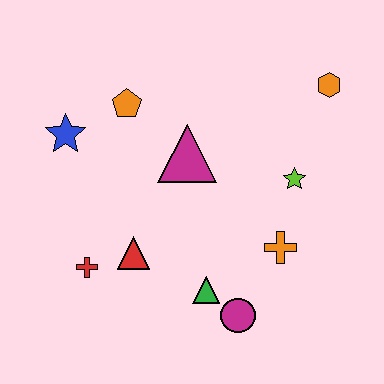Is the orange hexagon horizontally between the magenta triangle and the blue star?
No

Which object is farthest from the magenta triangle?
The magenta circle is farthest from the magenta triangle.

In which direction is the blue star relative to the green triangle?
The blue star is above the green triangle.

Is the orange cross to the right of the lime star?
No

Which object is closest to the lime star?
The orange cross is closest to the lime star.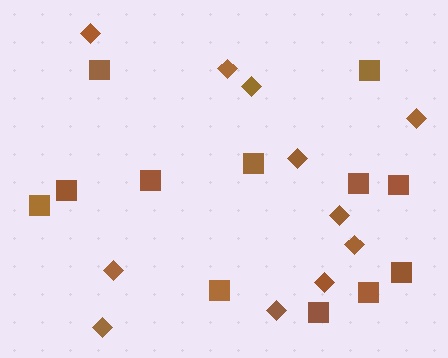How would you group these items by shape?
There are 2 groups: one group of squares (12) and one group of diamonds (11).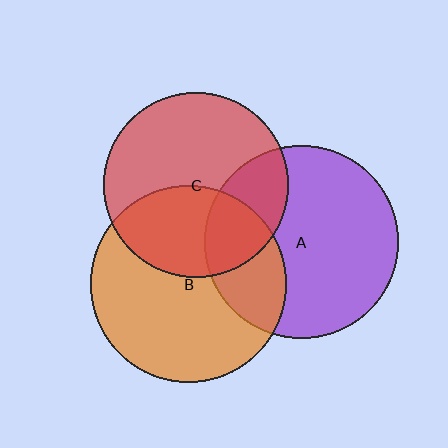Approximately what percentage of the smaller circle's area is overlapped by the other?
Approximately 25%.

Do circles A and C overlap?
Yes.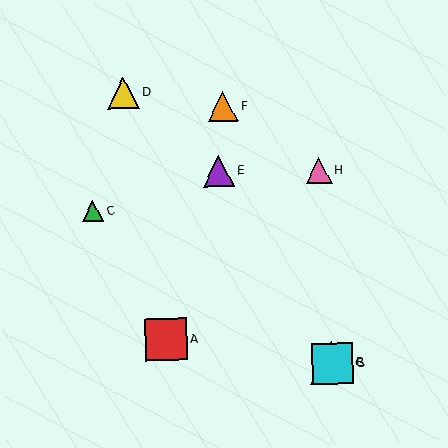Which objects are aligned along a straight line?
Objects B, E, G are aligned along a straight line.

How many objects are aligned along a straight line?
3 objects (B, E, G) are aligned along a straight line.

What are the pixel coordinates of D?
Object D is at (123, 93).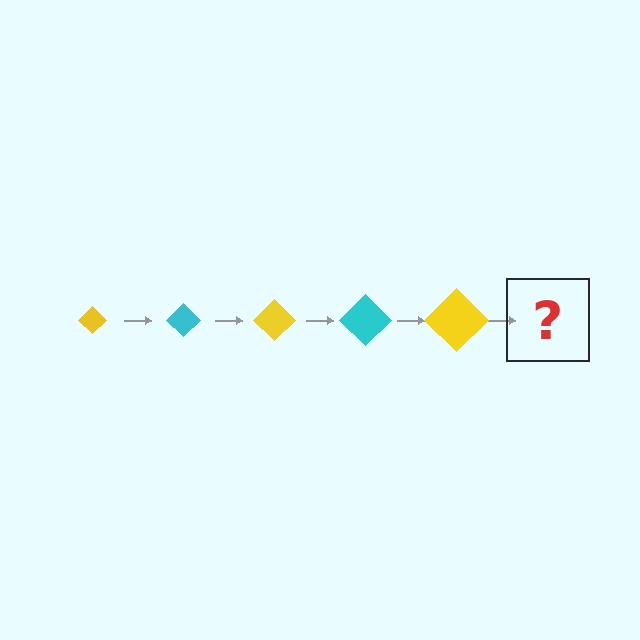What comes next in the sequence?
The next element should be a cyan diamond, larger than the previous one.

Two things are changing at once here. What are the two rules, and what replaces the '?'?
The two rules are that the diamond grows larger each step and the color cycles through yellow and cyan. The '?' should be a cyan diamond, larger than the previous one.